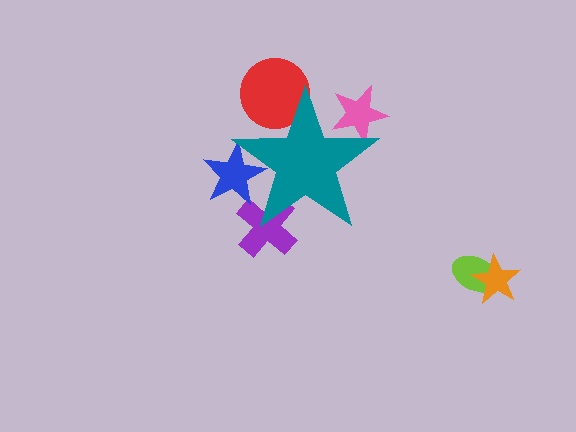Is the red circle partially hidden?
Yes, the red circle is partially hidden behind the teal star.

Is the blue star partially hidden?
Yes, the blue star is partially hidden behind the teal star.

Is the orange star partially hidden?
No, the orange star is fully visible.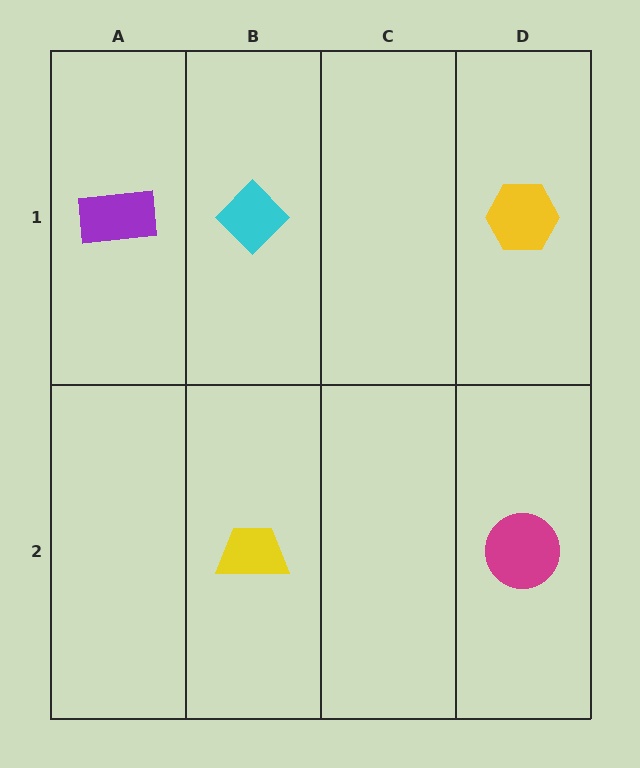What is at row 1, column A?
A purple rectangle.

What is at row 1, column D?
A yellow hexagon.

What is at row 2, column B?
A yellow trapezoid.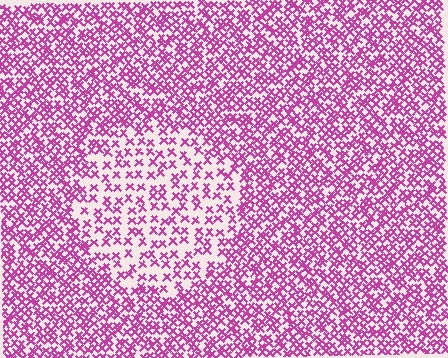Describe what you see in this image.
The image contains small magenta elements arranged at two different densities. A circle-shaped region is visible where the elements are less densely packed than the surrounding area.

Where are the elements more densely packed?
The elements are more densely packed outside the circle boundary.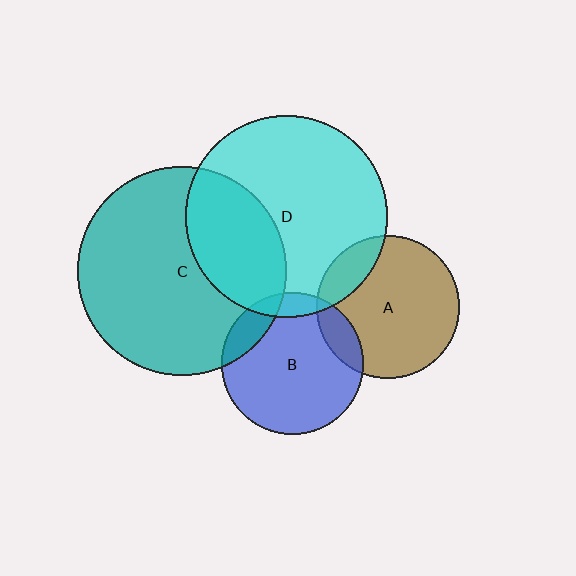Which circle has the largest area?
Circle C (teal).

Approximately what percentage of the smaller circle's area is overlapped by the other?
Approximately 15%.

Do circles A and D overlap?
Yes.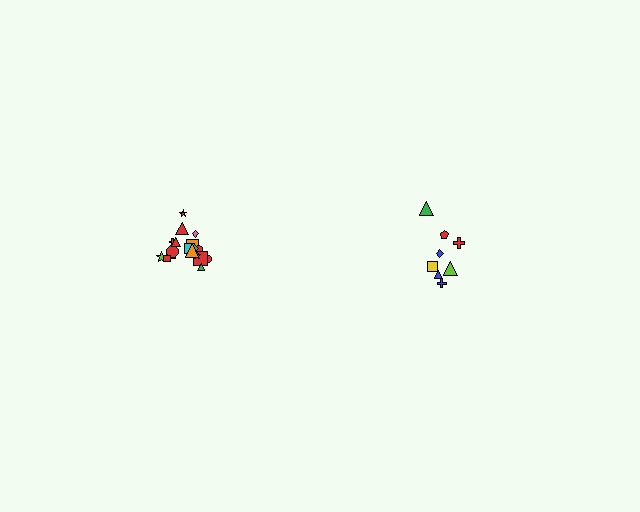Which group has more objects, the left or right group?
The left group.